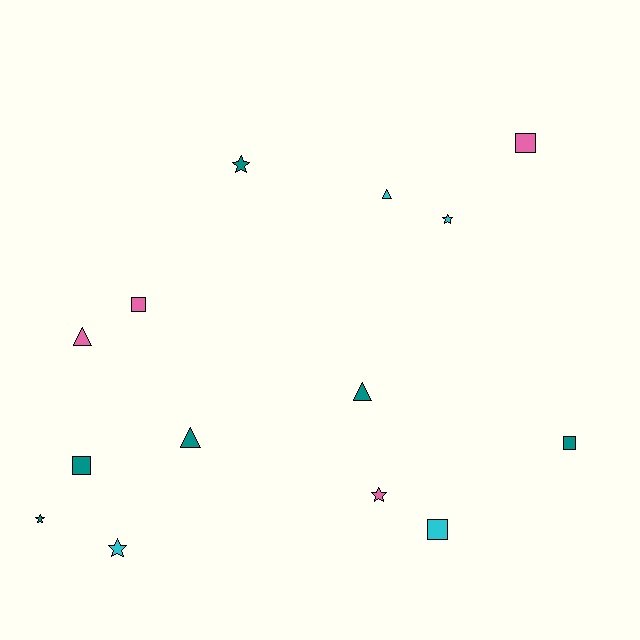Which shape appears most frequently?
Star, with 5 objects.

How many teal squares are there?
There are 2 teal squares.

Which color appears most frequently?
Teal, with 6 objects.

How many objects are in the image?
There are 14 objects.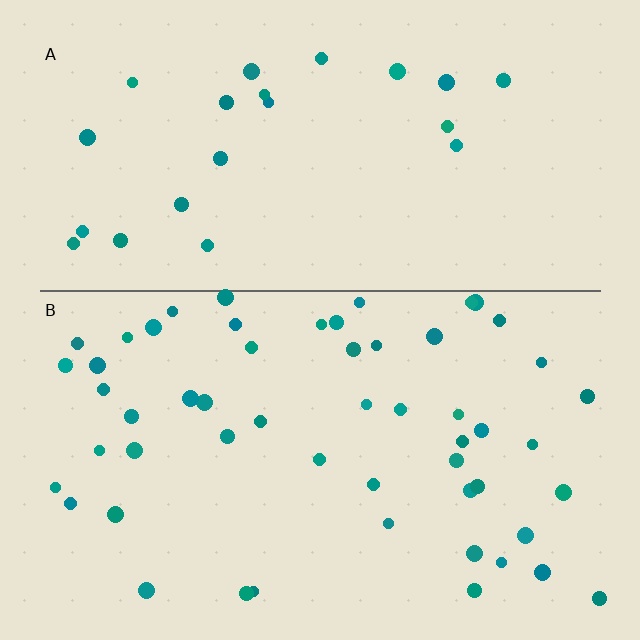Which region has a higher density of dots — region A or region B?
B (the bottom).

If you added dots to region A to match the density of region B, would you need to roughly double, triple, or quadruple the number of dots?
Approximately double.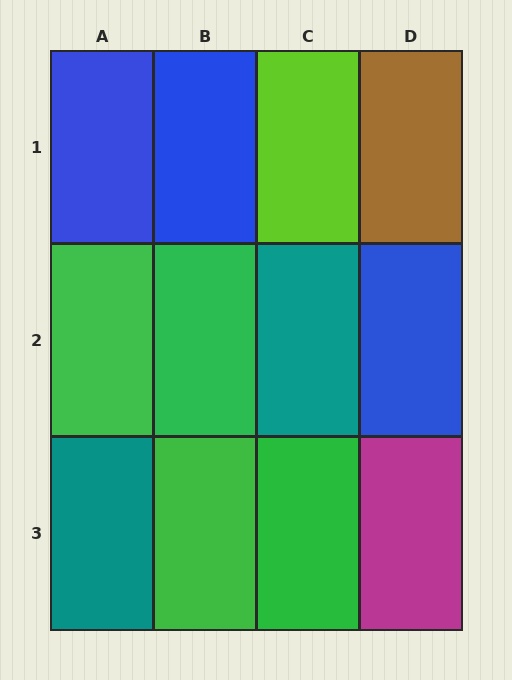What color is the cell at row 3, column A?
Teal.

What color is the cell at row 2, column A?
Green.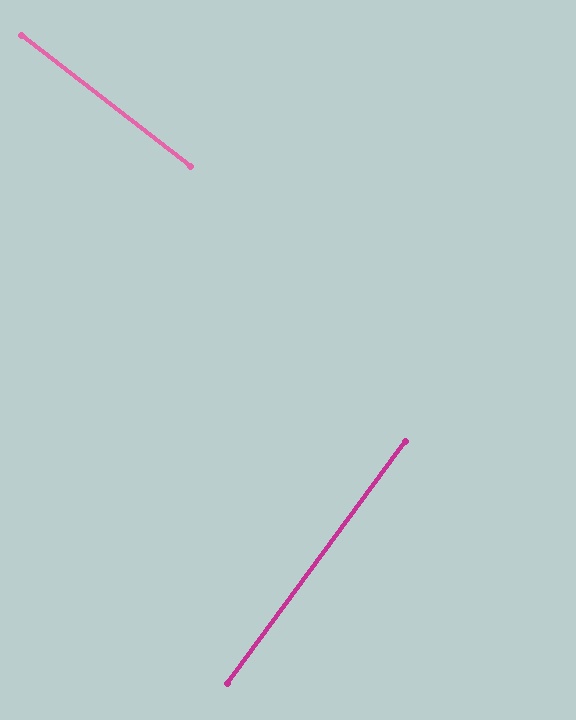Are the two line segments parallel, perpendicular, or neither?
Perpendicular — they meet at approximately 88°.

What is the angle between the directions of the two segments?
Approximately 88 degrees.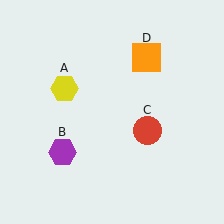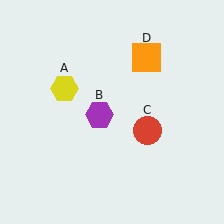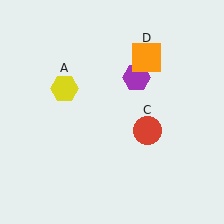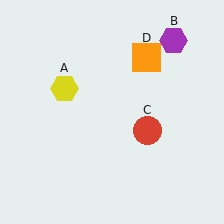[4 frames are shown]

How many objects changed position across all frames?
1 object changed position: purple hexagon (object B).